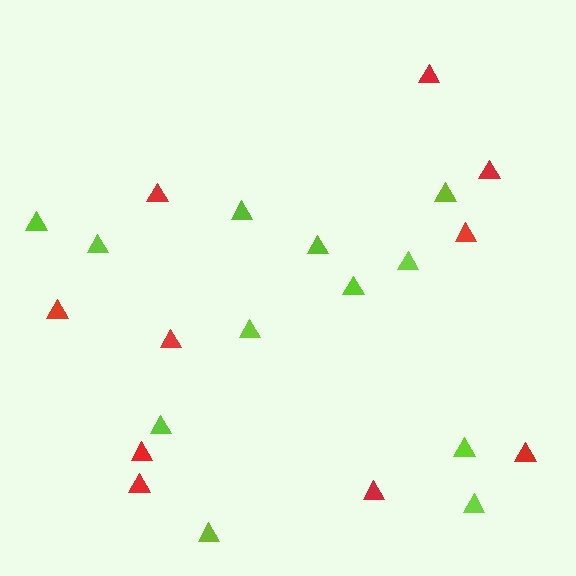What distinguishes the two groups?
There are 2 groups: one group of red triangles (10) and one group of lime triangles (12).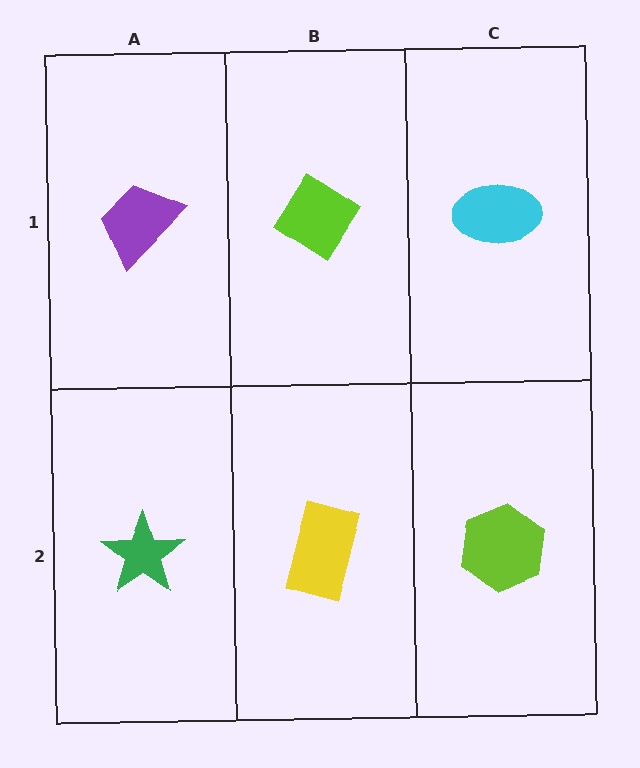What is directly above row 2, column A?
A purple trapezoid.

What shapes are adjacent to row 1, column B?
A yellow rectangle (row 2, column B), a purple trapezoid (row 1, column A), a cyan ellipse (row 1, column C).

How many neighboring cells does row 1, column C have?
2.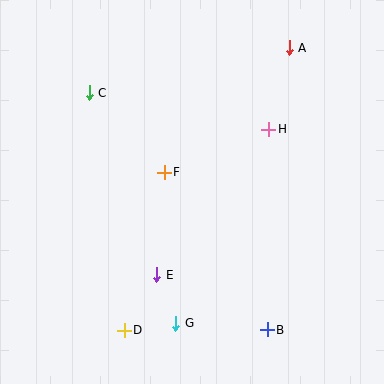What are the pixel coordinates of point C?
Point C is at (89, 93).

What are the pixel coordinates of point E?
Point E is at (157, 275).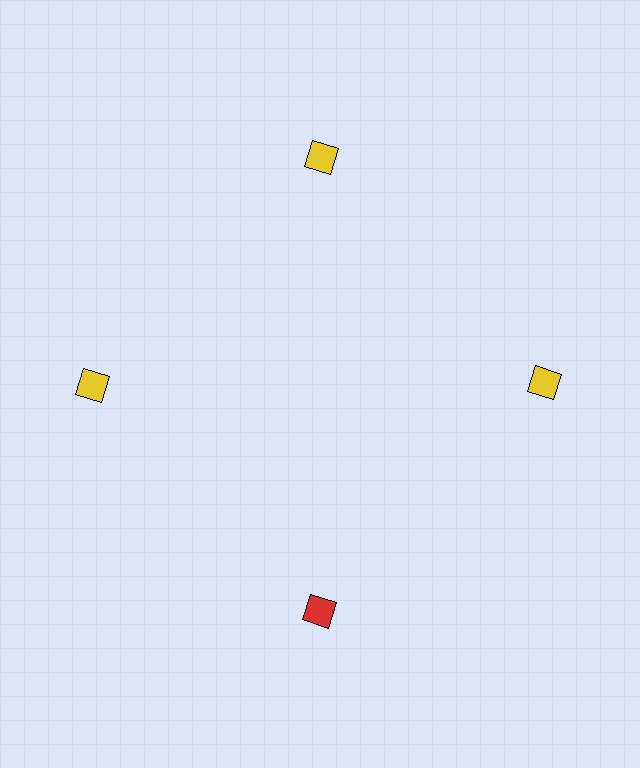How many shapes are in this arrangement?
There are 4 shapes arranged in a ring pattern.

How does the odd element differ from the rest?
It has a different color: red instead of yellow.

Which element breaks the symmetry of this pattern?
The red diamond at roughly the 6 o'clock position breaks the symmetry. All other shapes are yellow diamonds.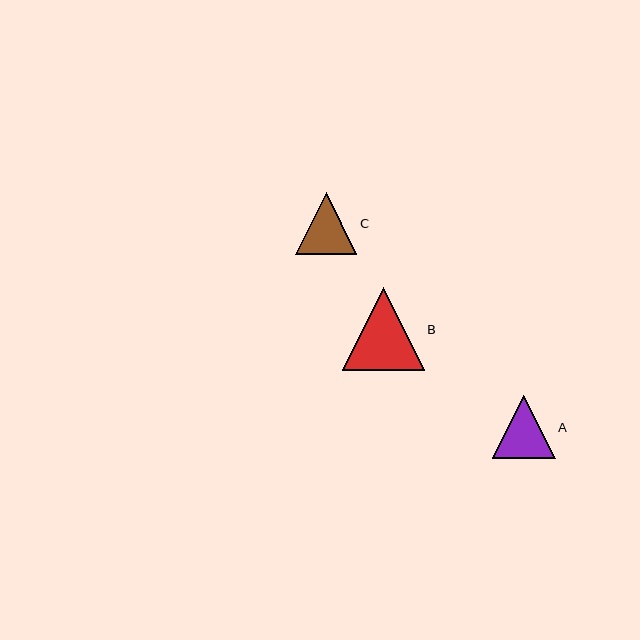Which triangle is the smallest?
Triangle C is the smallest with a size of approximately 61 pixels.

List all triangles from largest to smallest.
From largest to smallest: B, A, C.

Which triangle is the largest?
Triangle B is the largest with a size of approximately 82 pixels.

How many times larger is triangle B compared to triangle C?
Triangle B is approximately 1.3 times the size of triangle C.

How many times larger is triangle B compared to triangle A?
Triangle B is approximately 1.3 times the size of triangle A.